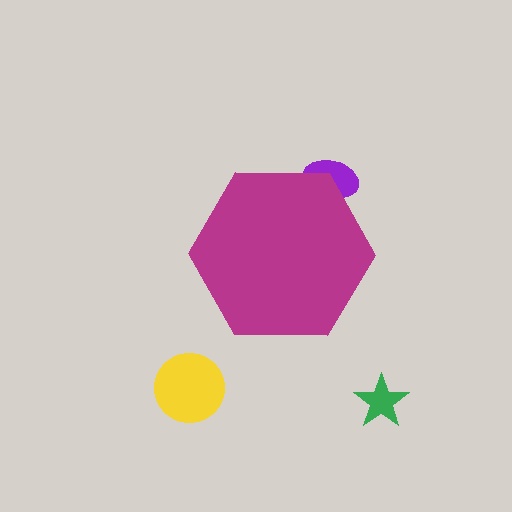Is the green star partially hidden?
No, the green star is fully visible.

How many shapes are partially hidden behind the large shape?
1 shape is partially hidden.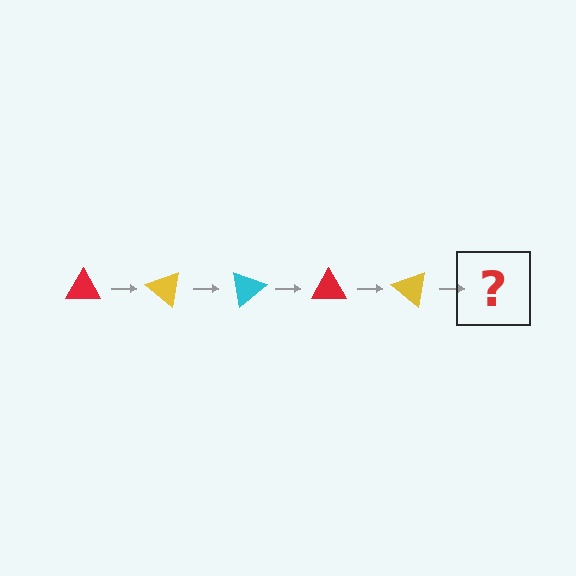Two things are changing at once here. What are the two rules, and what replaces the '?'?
The two rules are that it rotates 40 degrees each step and the color cycles through red, yellow, and cyan. The '?' should be a cyan triangle, rotated 200 degrees from the start.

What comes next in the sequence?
The next element should be a cyan triangle, rotated 200 degrees from the start.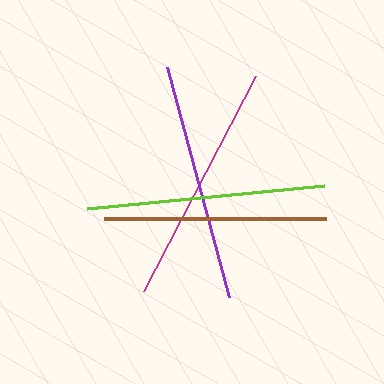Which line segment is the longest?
The magenta line is the longest at approximately 242 pixels.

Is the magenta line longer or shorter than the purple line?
The magenta line is longer than the purple line.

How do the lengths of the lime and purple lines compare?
The lime and purple lines are approximately the same length.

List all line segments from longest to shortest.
From longest to shortest: magenta, lime, purple, brown.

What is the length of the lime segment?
The lime segment is approximately 239 pixels long.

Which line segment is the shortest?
The brown line is the shortest at approximately 221 pixels.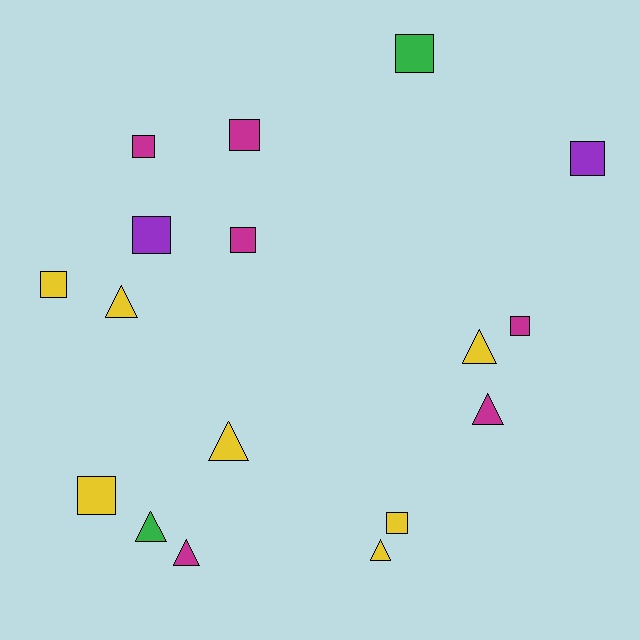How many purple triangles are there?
There are no purple triangles.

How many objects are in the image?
There are 17 objects.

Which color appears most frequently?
Yellow, with 7 objects.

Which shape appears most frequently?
Square, with 10 objects.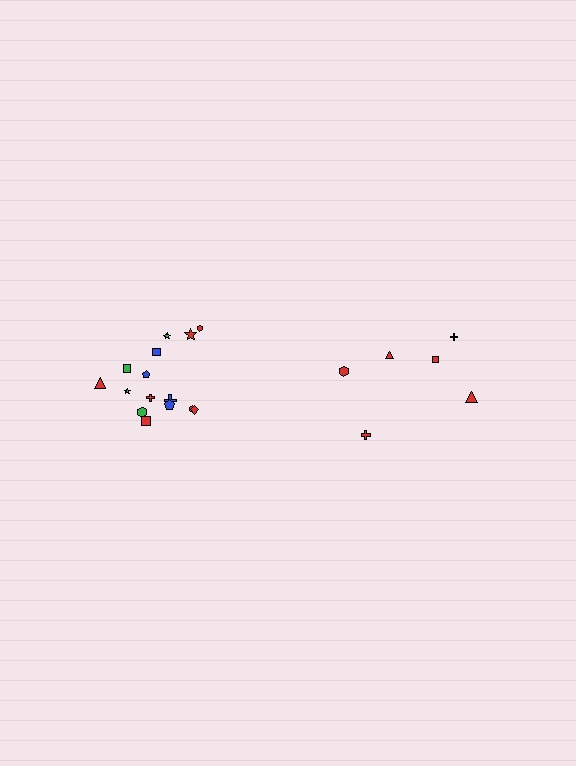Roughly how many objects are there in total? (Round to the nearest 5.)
Roughly 20 objects in total.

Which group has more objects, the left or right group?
The left group.